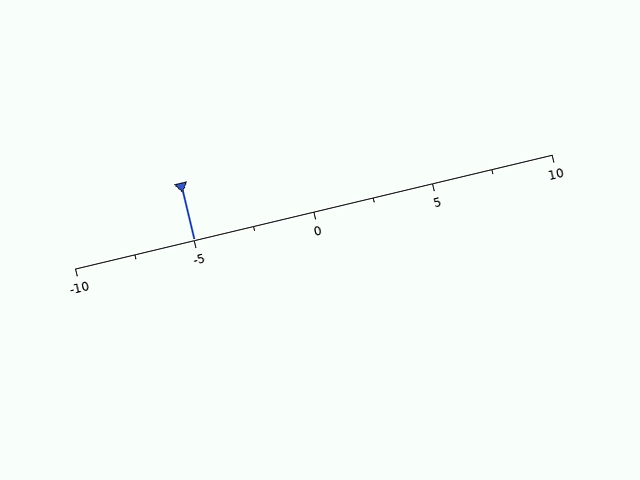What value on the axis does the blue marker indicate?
The marker indicates approximately -5.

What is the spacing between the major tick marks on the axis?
The major ticks are spaced 5 apart.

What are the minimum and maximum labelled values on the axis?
The axis runs from -10 to 10.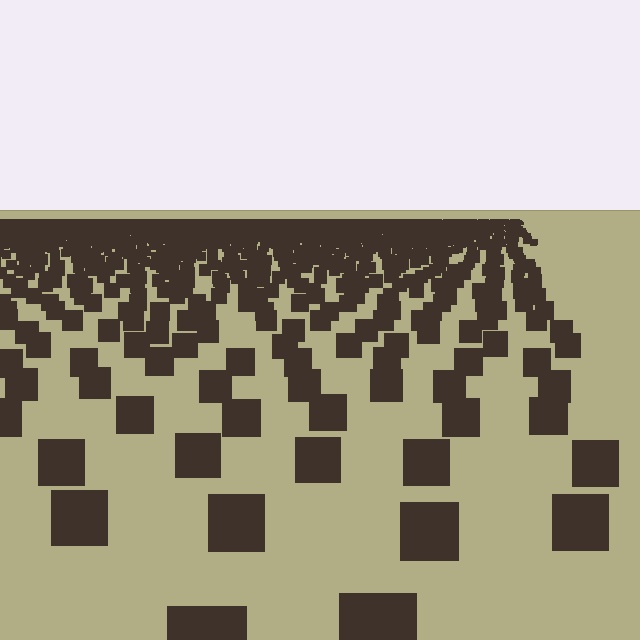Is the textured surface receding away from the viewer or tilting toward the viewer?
The surface is receding away from the viewer. Texture elements get smaller and denser toward the top.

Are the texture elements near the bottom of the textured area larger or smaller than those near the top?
Larger. Near the bottom, elements are closer to the viewer and appear at a bigger on-screen size.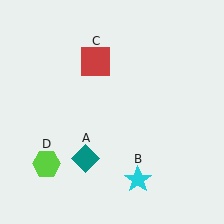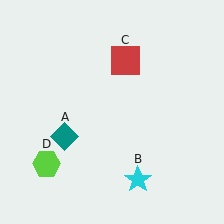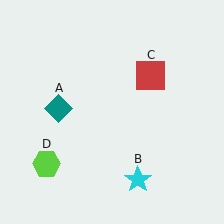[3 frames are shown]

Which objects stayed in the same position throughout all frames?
Cyan star (object B) and lime hexagon (object D) remained stationary.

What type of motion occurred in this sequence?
The teal diamond (object A), red square (object C) rotated clockwise around the center of the scene.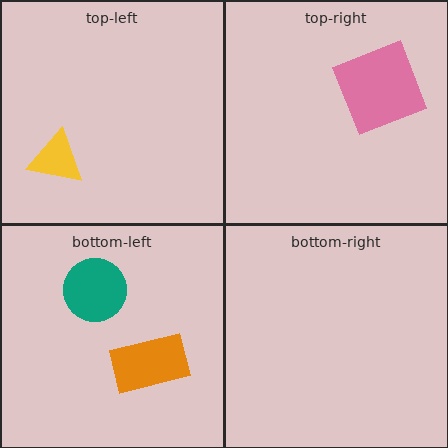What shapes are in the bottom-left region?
The orange rectangle, the teal circle.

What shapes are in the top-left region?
The yellow triangle.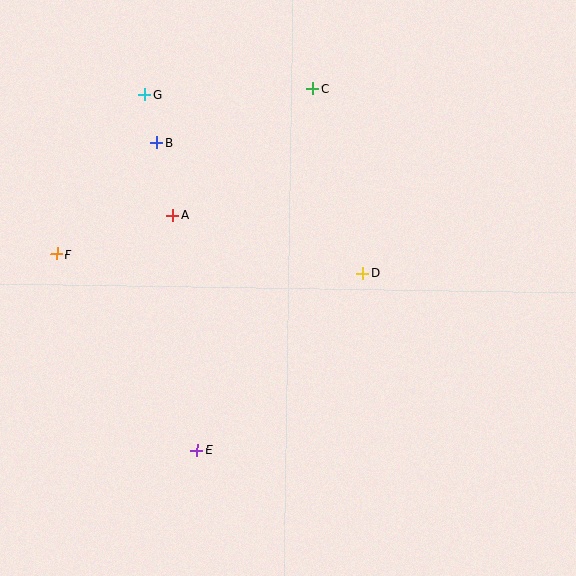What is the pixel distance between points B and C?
The distance between B and C is 165 pixels.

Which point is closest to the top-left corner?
Point G is closest to the top-left corner.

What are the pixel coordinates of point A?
Point A is at (173, 215).